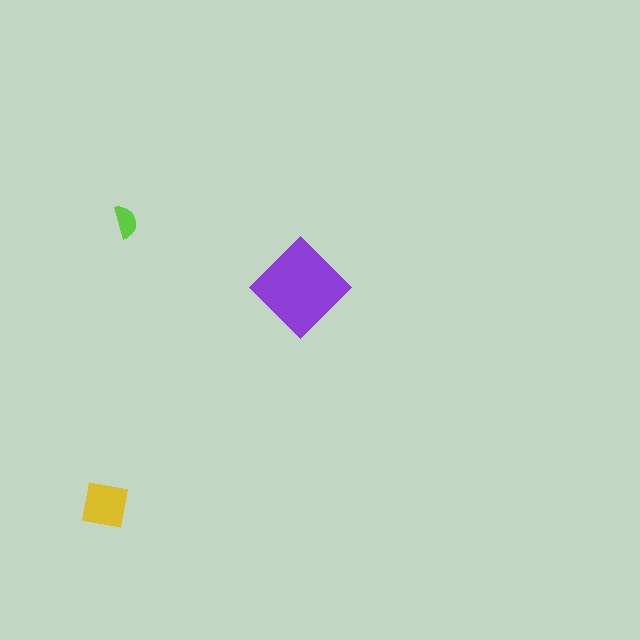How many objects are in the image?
There are 3 objects in the image.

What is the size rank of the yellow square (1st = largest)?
2nd.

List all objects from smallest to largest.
The lime semicircle, the yellow square, the purple diamond.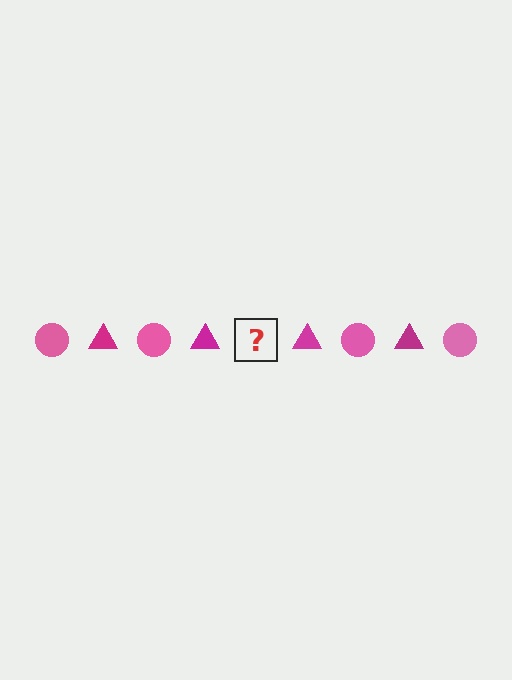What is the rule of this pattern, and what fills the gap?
The rule is that the pattern alternates between pink circle and magenta triangle. The gap should be filled with a pink circle.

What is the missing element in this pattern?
The missing element is a pink circle.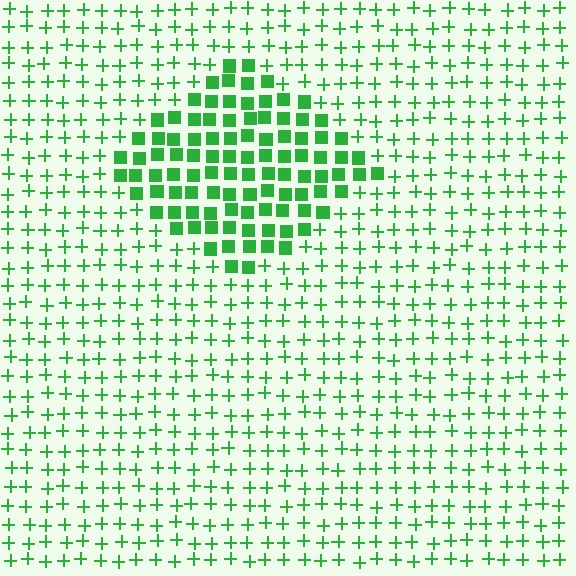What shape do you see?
I see a diamond.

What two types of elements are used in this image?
The image uses squares inside the diamond region and plus signs outside it.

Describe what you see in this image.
The image is filled with small green elements arranged in a uniform grid. A diamond-shaped region contains squares, while the surrounding area contains plus signs. The boundary is defined purely by the change in element shape.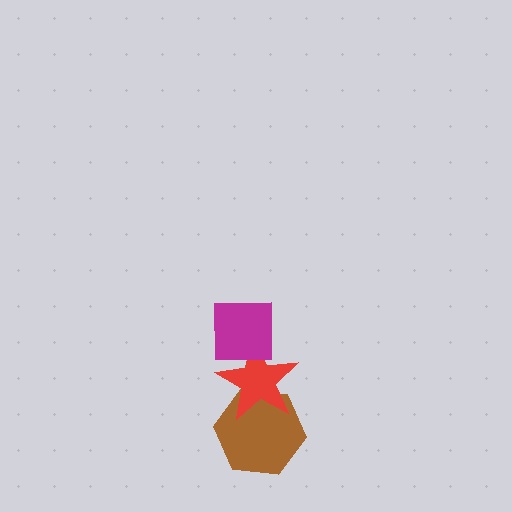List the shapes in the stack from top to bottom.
From top to bottom: the magenta square, the red star, the brown hexagon.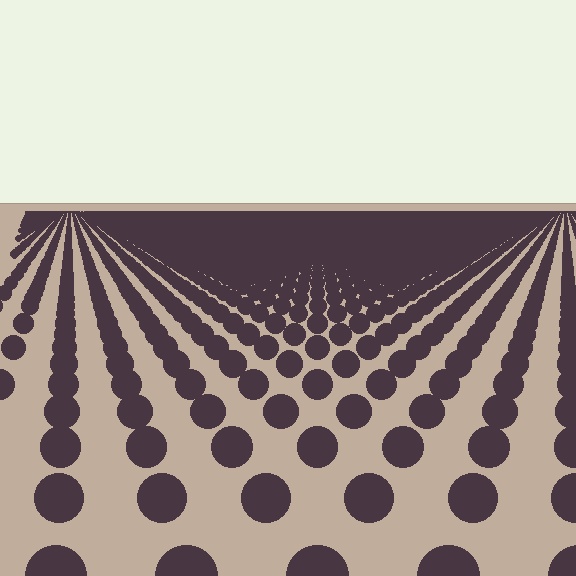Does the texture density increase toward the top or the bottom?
Density increases toward the top.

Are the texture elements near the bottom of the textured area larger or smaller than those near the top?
Larger. Near the bottom, elements are closer to the viewer and appear at a bigger on-screen size.